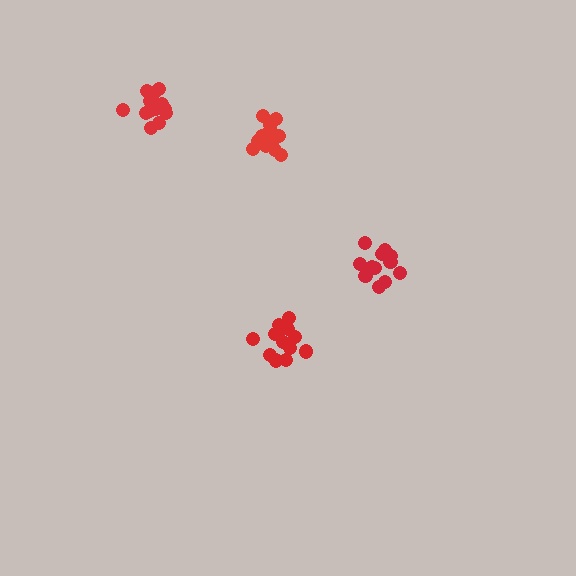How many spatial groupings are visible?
There are 4 spatial groupings.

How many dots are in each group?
Group 1: 12 dots, Group 2: 15 dots, Group 3: 15 dots, Group 4: 13 dots (55 total).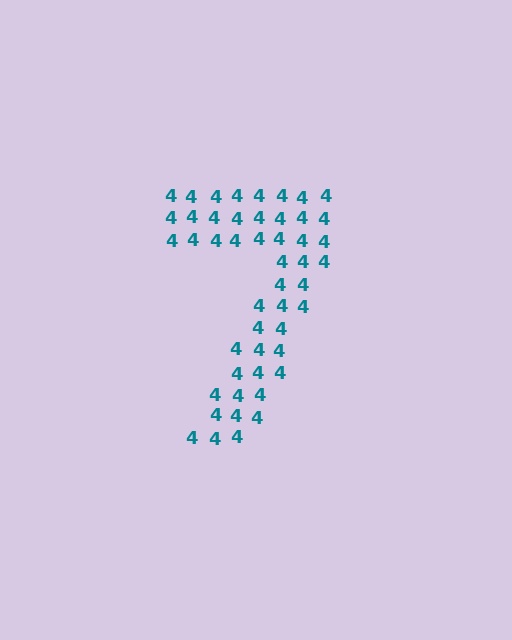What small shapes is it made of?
It is made of small digit 4's.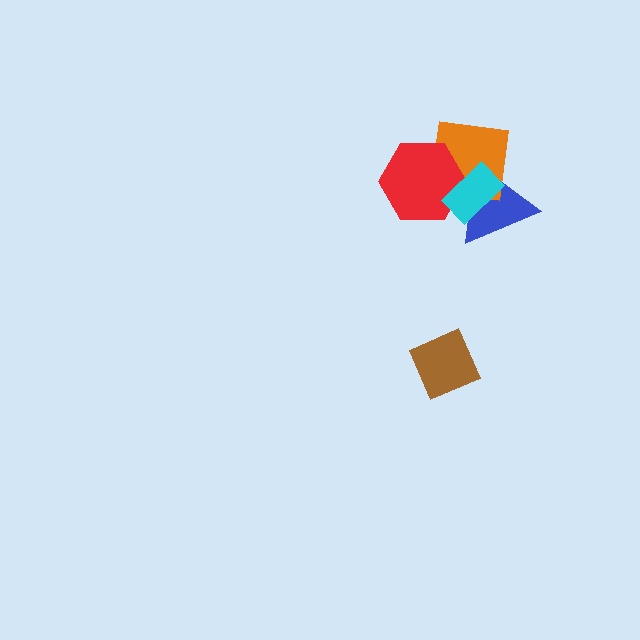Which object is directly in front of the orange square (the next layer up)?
The red hexagon is directly in front of the orange square.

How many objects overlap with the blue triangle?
3 objects overlap with the blue triangle.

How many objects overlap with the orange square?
3 objects overlap with the orange square.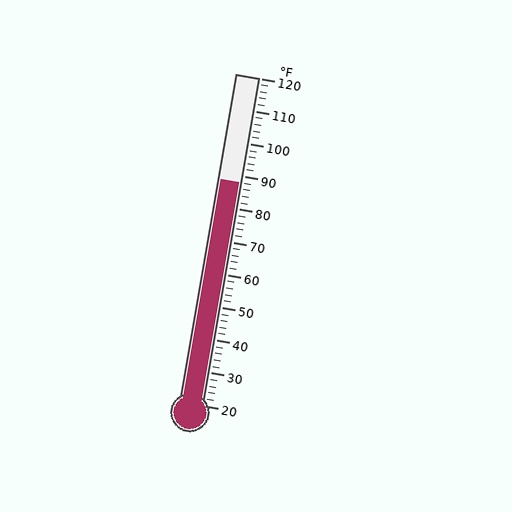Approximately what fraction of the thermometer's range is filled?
The thermometer is filled to approximately 70% of its range.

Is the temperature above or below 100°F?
The temperature is below 100°F.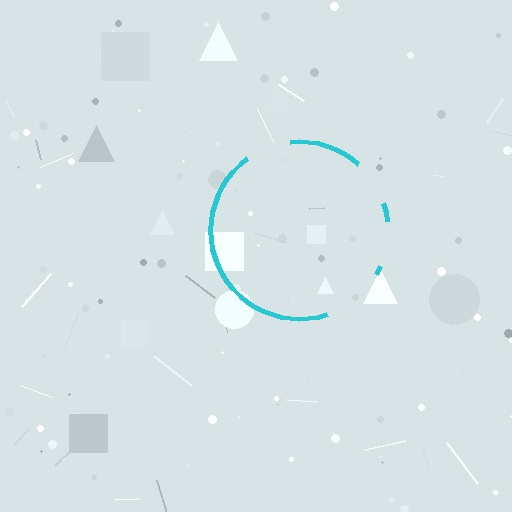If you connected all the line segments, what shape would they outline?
They would outline a circle.